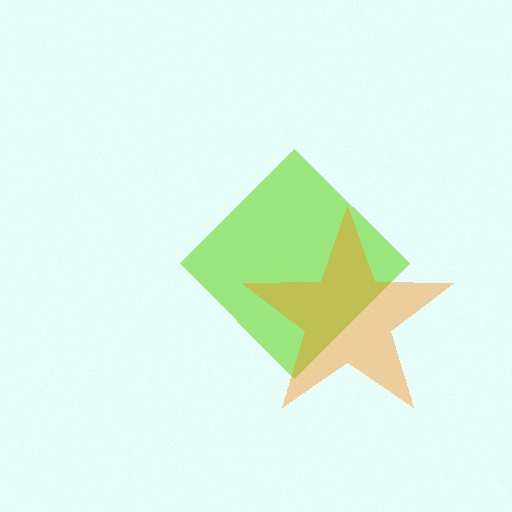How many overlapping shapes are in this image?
There are 2 overlapping shapes in the image.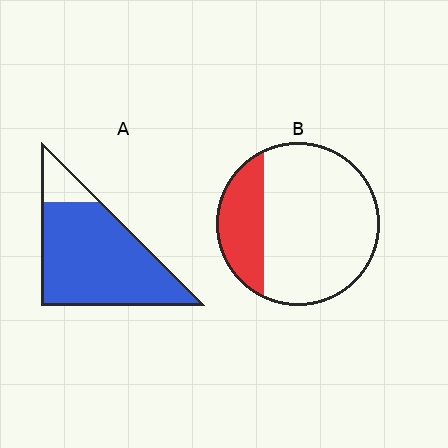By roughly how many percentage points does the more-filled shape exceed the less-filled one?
By roughly 60 percentage points (A over B).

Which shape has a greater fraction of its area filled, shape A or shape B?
Shape A.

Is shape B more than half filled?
No.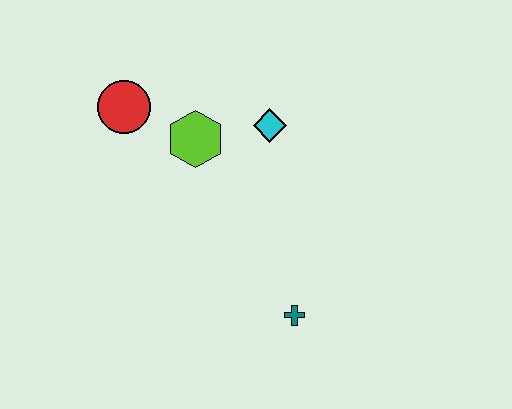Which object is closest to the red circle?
The lime hexagon is closest to the red circle.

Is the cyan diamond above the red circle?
No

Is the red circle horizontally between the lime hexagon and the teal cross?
No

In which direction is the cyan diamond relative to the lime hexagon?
The cyan diamond is to the right of the lime hexagon.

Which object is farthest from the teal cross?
The red circle is farthest from the teal cross.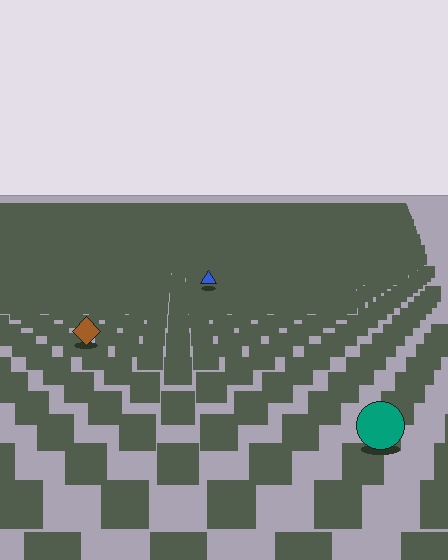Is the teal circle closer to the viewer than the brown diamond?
Yes. The teal circle is closer — you can tell from the texture gradient: the ground texture is coarser near it.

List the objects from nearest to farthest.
From nearest to farthest: the teal circle, the brown diamond, the blue triangle.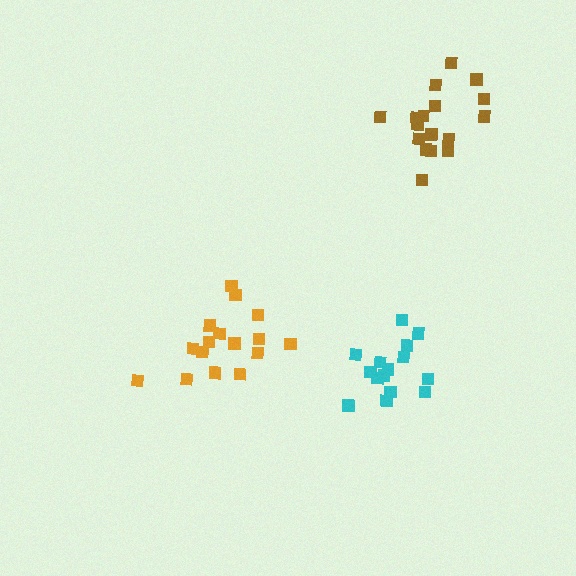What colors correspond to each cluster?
The clusters are colored: cyan, brown, orange.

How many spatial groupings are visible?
There are 3 spatial groupings.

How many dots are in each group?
Group 1: 15 dots, Group 2: 17 dots, Group 3: 16 dots (48 total).